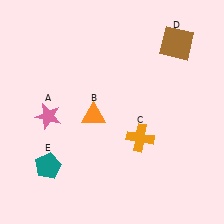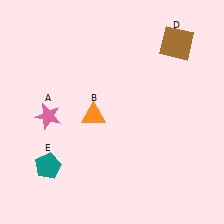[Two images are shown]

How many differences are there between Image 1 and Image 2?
There is 1 difference between the two images.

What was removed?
The orange cross (C) was removed in Image 2.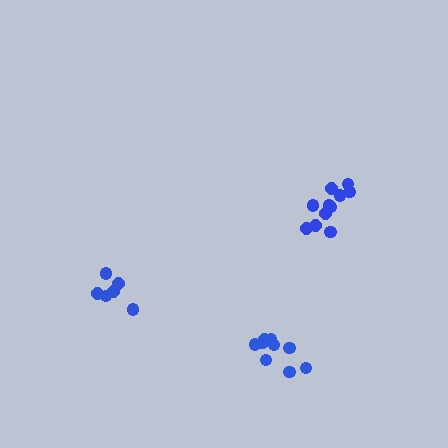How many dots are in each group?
Group 1: 11 dots, Group 2: 6 dots, Group 3: 9 dots (26 total).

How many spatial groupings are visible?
There are 3 spatial groupings.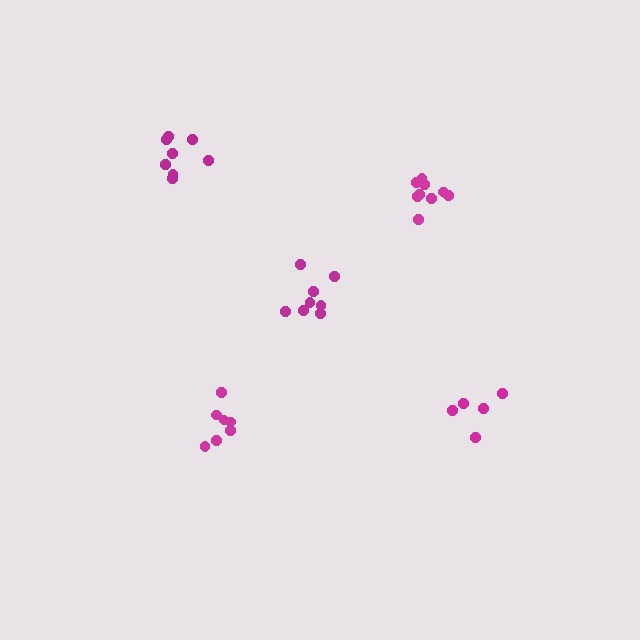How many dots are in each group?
Group 1: 8 dots, Group 2: 5 dots, Group 3: 9 dots, Group 4: 7 dots, Group 5: 8 dots (37 total).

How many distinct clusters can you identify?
There are 5 distinct clusters.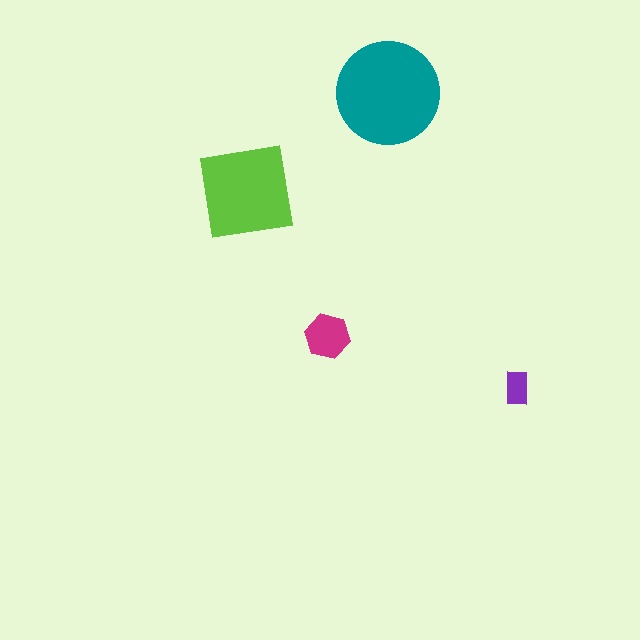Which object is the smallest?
The purple rectangle.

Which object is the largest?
The teal circle.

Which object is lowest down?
The purple rectangle is bottommost.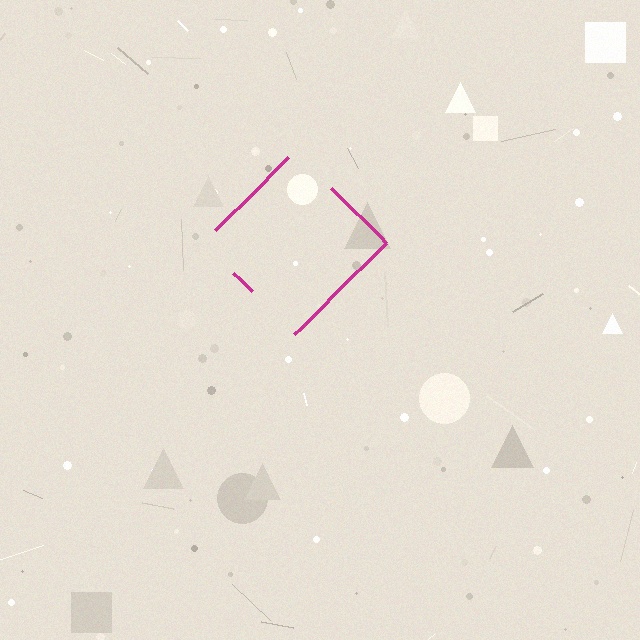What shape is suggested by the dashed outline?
The dashed outline suggests a diamond.